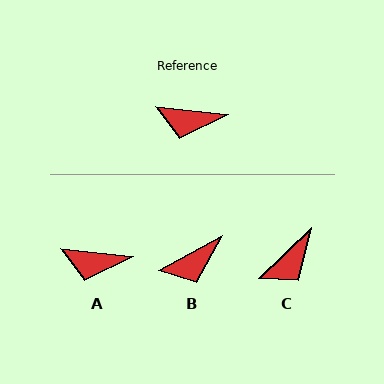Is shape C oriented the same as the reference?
No, it is off by about 50 degrees.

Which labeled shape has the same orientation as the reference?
A.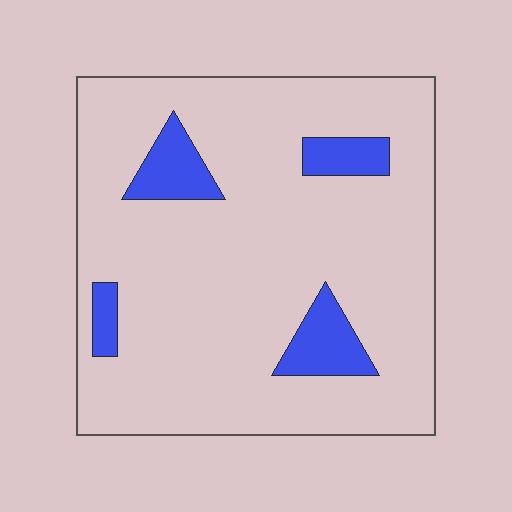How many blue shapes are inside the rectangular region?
4.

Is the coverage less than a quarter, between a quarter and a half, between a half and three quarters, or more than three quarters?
Less than a quarter.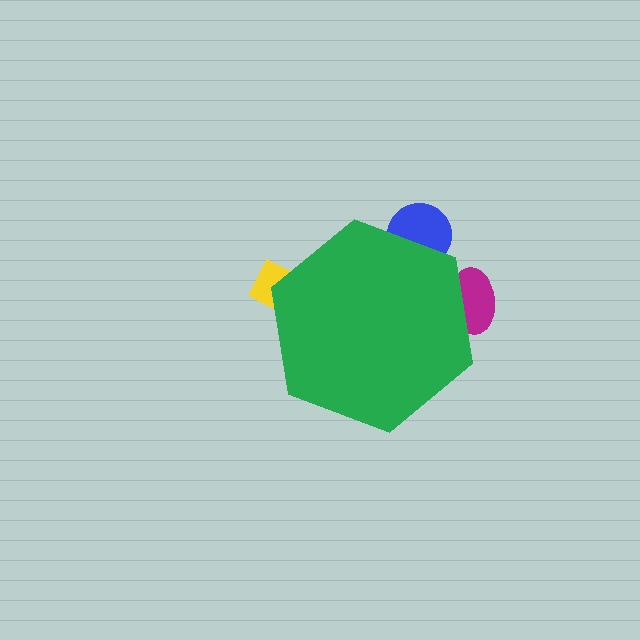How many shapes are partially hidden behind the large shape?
3 shapes are partially hidden.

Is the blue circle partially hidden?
Yes, the blue circle is partially hidden behind the green hexagon.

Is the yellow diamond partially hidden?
Yes, the yellow diamond is partially hidden behind the green hexagon.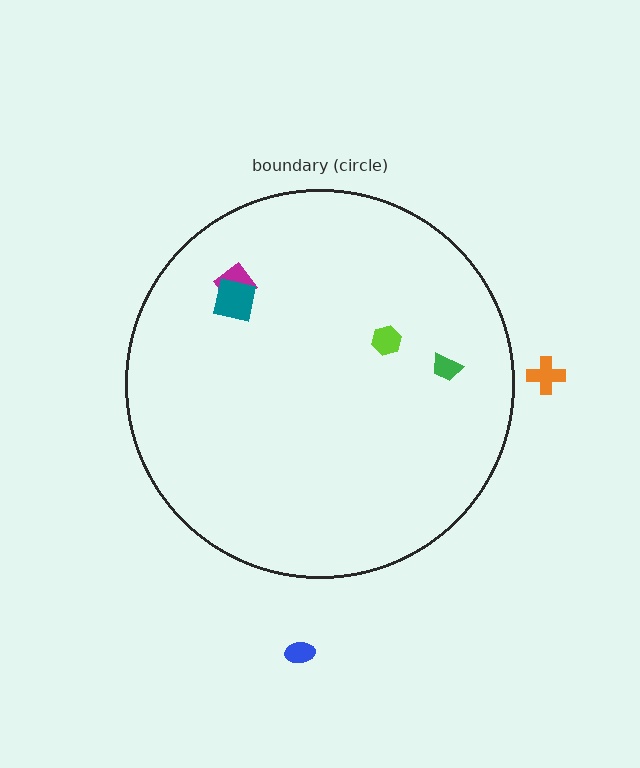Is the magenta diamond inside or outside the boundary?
Inside.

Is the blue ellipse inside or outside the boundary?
Outside.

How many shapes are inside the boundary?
4 inside, 2 outside.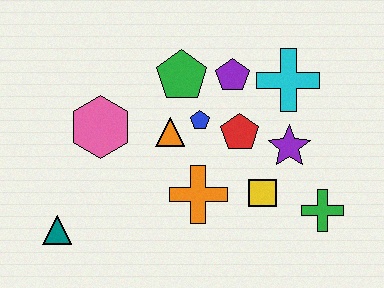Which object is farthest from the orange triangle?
The green cross is farthest from the orange triangle.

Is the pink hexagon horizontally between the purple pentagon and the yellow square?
No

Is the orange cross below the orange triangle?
Yes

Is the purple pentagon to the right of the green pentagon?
Yes